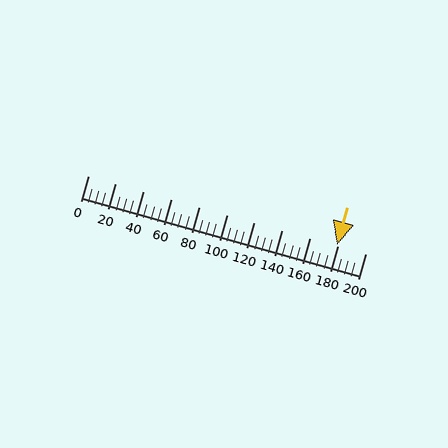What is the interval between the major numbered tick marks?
The major tick marks are spaced 20 units apart.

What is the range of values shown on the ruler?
The ruler shows values from 0 to 200.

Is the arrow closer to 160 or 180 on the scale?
The arrow is closer to 180.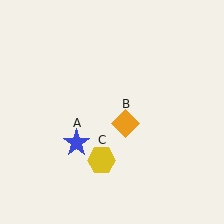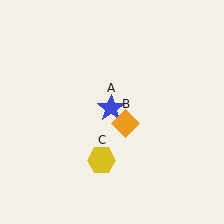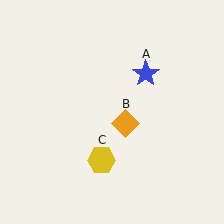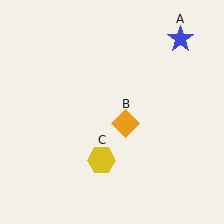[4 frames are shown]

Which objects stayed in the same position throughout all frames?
Orange diamond (object B) and yellow hexagon (object C) remained stationary.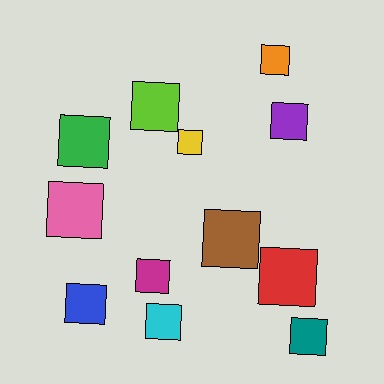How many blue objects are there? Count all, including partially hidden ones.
There is 1 blue object.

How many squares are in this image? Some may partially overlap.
There are 12 squares.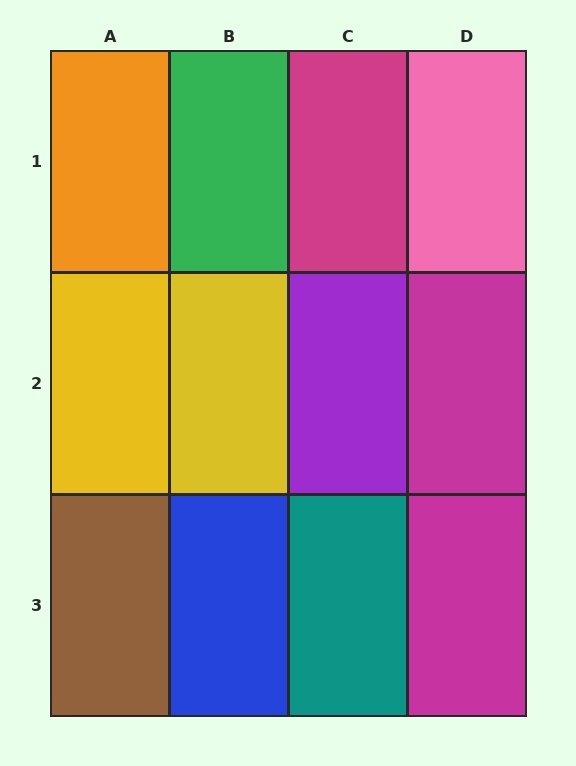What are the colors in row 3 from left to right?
Brown, blue, teal, magenta.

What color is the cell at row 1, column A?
Orange.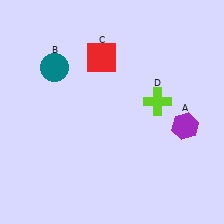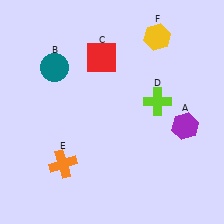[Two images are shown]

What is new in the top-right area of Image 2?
A yellow hexagon (F) was added in the top-right area of Image 2.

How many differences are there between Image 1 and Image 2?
There are 2 differences between the two images.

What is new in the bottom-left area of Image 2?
An orange cross (E) was added in the bottom-left area of Image 2.